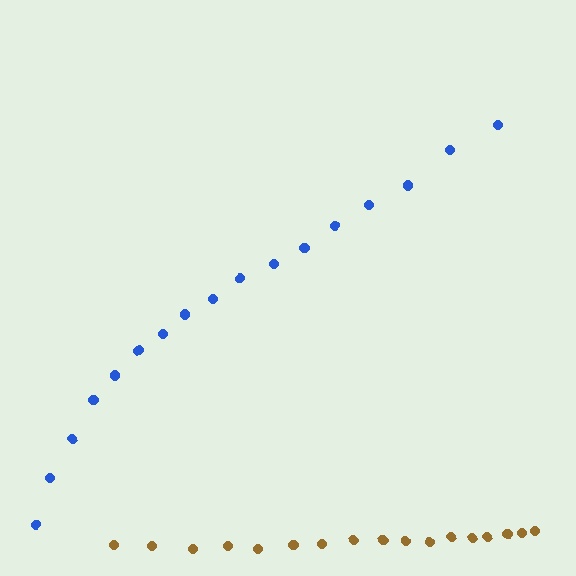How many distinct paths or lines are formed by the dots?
There are 2 distinct paths.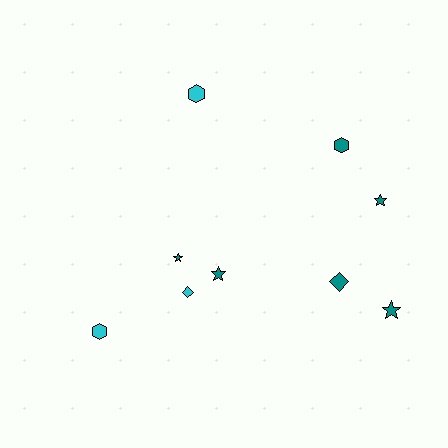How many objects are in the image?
There are 9 objects.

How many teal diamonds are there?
There is 1 teal diamond.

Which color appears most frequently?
Teal, with 6 objects.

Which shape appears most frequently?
Star, with 4 objects.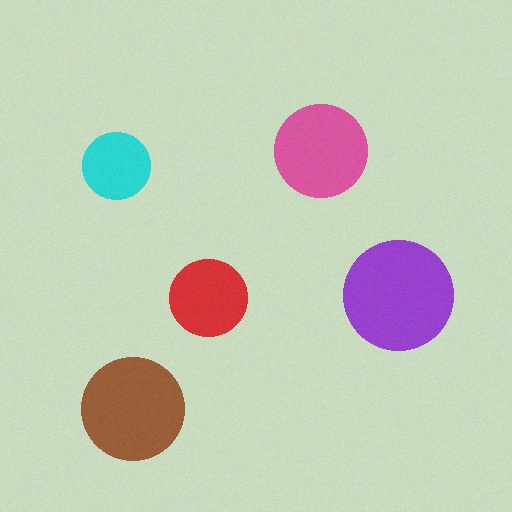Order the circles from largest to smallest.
the purple one, the brown one, the pink one, the red one, the cyan one.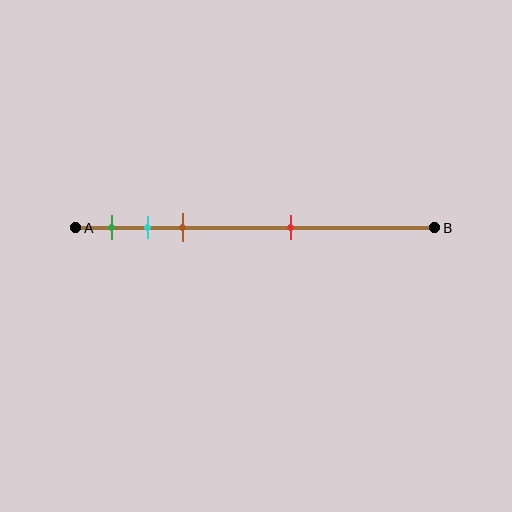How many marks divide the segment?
There are 4 marks dividing the segment.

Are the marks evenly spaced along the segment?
No, the marks are not evenly spaced.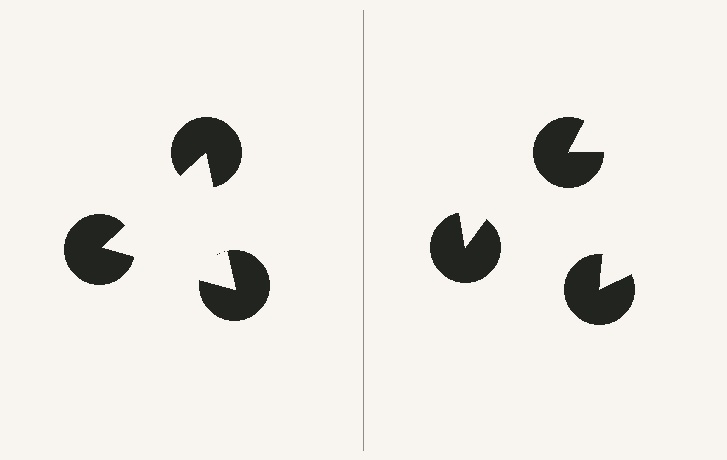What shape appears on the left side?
An illusory triangle.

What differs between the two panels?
The pac-man discs are positioned identically on both sides; only the wedge orientations differ. On the left they align to a triangle; on the right they are misaligned.